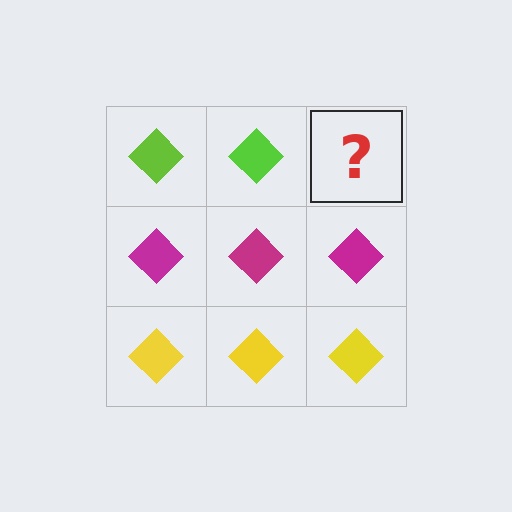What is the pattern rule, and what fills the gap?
The rule is that each row has a consistent color. The gap should be filled with a lime diamond.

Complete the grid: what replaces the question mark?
The question mark should be replaced with a lime diamond.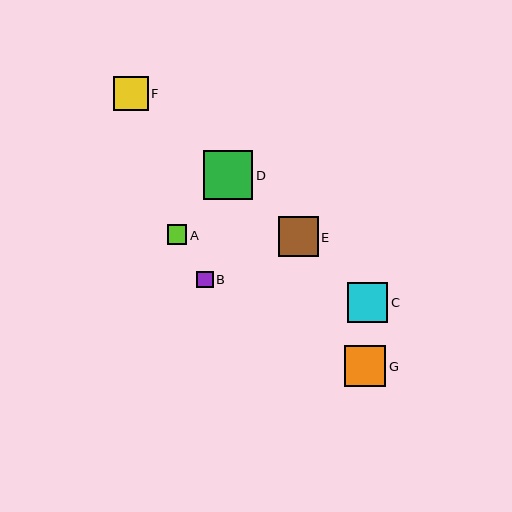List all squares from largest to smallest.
From largest to smallest: D, G, E, C, F, A, B.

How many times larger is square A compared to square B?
Square A is approximately 1.1 times the size of square B.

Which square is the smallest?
Square B is the smallest with a size of approximately 17 pixels.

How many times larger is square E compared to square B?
Square E is approximately 2.4 times the size of square B.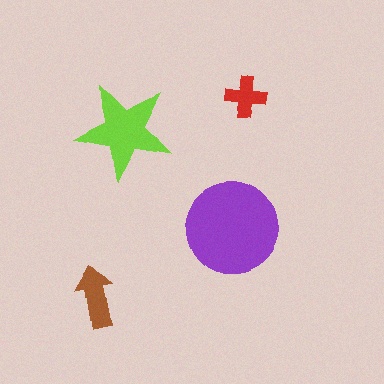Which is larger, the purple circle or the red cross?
The purple circle.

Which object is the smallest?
The red cross.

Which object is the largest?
The purple circle.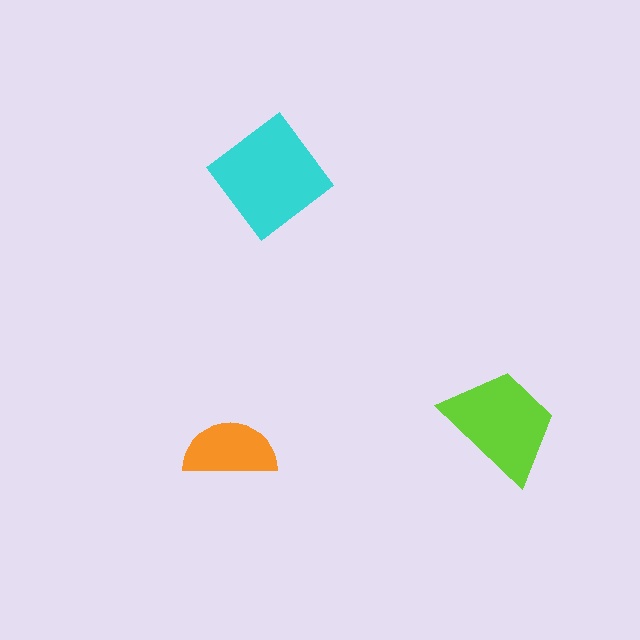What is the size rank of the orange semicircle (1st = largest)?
3rd.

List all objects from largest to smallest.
The cyan diamond, the lime trapezoid, the orange semicircle.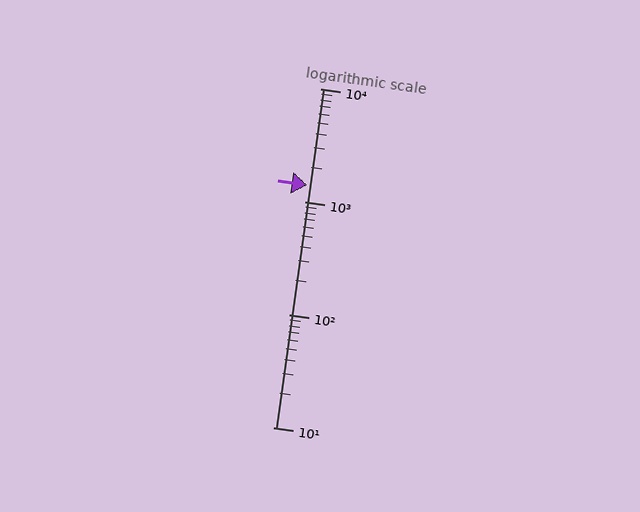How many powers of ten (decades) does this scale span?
The scale spans 3 decades, from 10 to 10000.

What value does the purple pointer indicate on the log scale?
The pointer indicates approximately 1400.